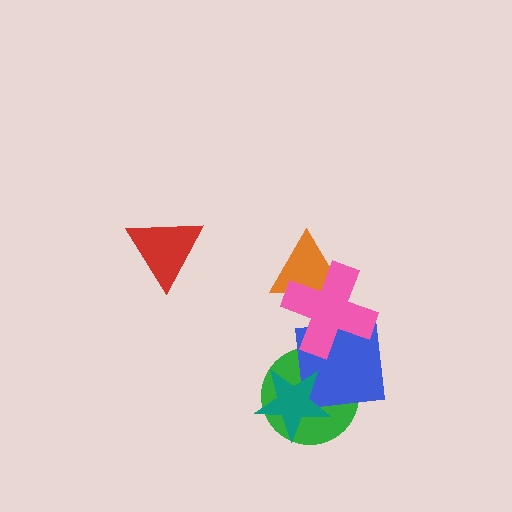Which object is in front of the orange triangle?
The pink cross is in front of the orange triangle.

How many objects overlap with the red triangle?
0 objects overlap with the red triangle.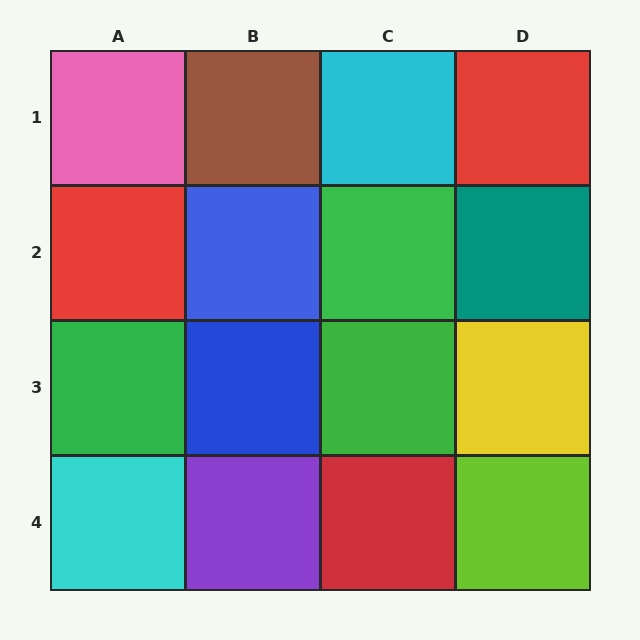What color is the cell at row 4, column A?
Cyan.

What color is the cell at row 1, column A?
Pink.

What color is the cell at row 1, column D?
Red.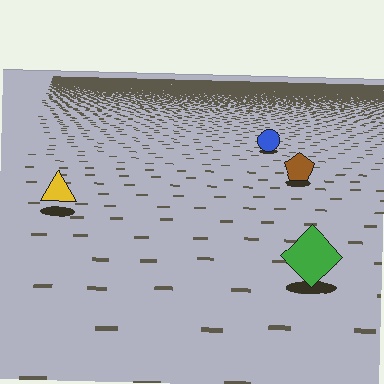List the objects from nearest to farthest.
From nearest to farthest: the green diamond, the yellow triangle, the brown pentagon, the blue circle.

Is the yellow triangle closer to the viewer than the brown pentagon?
Yes. The yellow triangle is closer — you can tell from the texture gradient: the ground texture is coarser near it.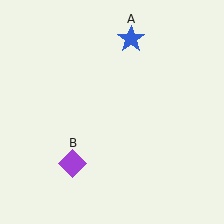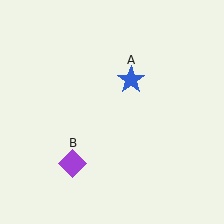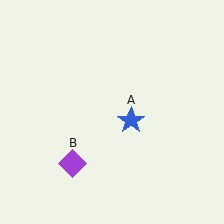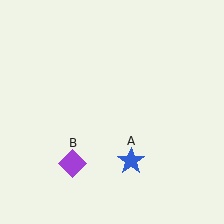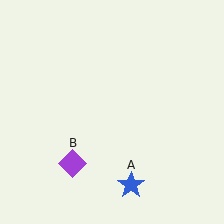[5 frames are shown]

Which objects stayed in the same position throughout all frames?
Purple diamond (object B) remained stationary.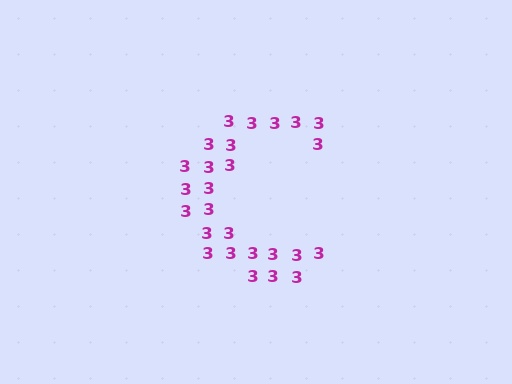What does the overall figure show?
The overall figure shows the letter C.